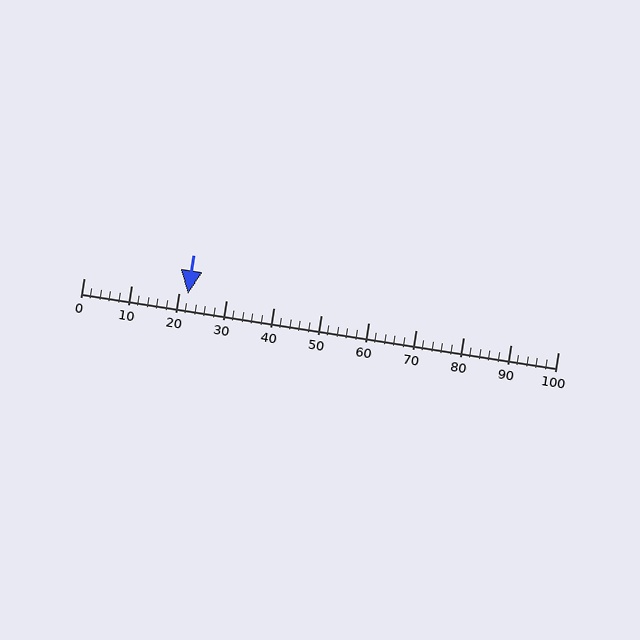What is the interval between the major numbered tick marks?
The major tick marks are spaced 10 units apart.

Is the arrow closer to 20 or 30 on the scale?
The arrow is closer to 20.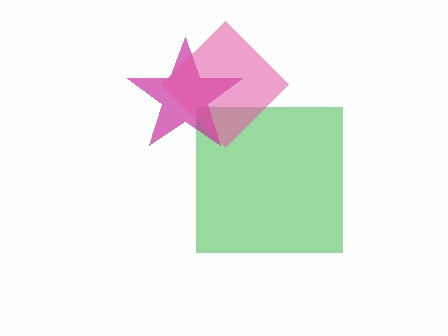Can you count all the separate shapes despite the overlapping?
Yes, there are 3 separate shapes.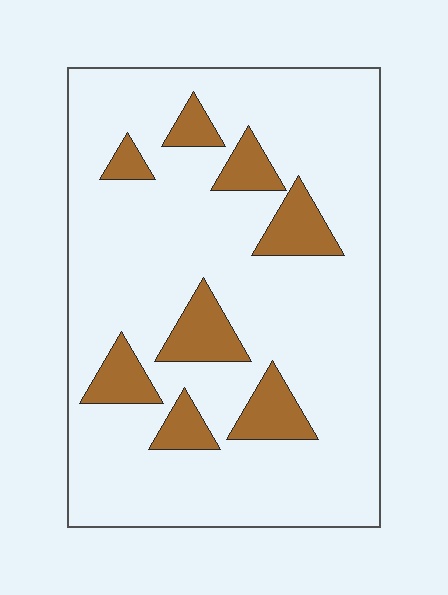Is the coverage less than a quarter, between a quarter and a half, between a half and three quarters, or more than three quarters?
Less than a quarter.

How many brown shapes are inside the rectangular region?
8.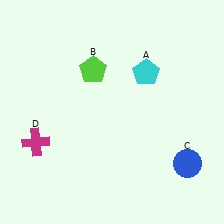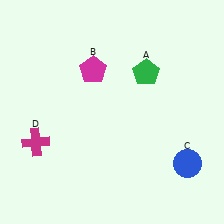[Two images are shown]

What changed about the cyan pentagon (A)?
In Image 1, A is cyan. In Image 2, it changed to green.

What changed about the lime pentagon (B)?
In Image 1, B is lime. In Image 2, it changed to magenta.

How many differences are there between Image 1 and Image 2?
There are 2 differences between the two images.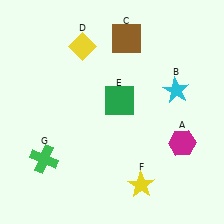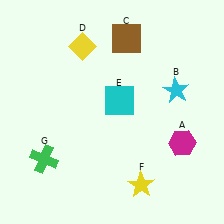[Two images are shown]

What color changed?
The square (E) changed from green in Image 1 to cyan in Image 2.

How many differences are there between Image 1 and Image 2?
There is 1 difference between the two images.